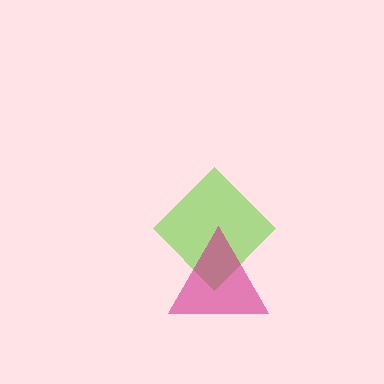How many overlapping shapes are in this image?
There are 2 overlapping shapes in the image.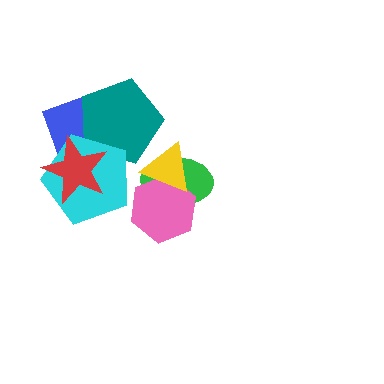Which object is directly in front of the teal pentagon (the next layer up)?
The cyan pentagon is directly in front of the teal pentagon.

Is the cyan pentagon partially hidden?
Yes, it is partially covered by another shape.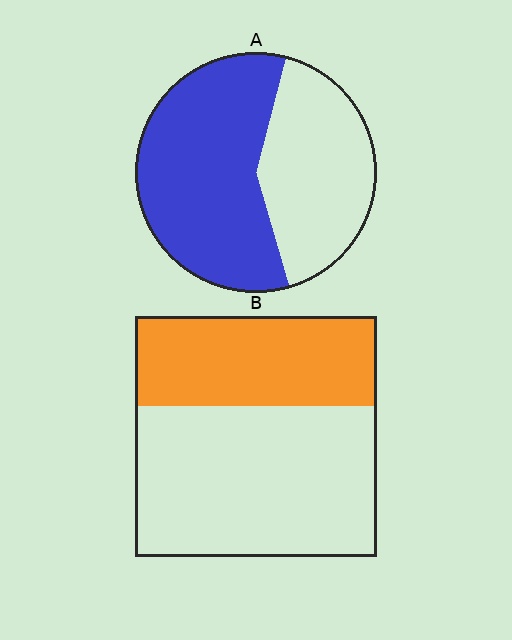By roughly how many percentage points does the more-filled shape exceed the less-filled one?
By roughly 20 percentage points (A over B).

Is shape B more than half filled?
No.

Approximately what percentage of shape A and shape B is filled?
A is approximately 60% and B is approximately 35%.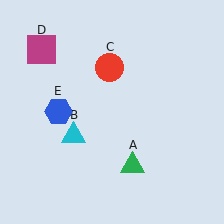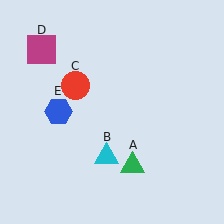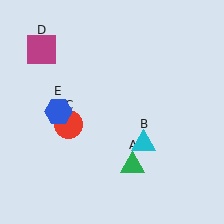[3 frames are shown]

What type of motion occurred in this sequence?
The cyan triangle (object B), red circle (object C) rotated counterclockwise around the center of the scene.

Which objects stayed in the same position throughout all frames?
Green triangle (object A) and magenta square (object D) and blue hexagon (object E) remained stationary.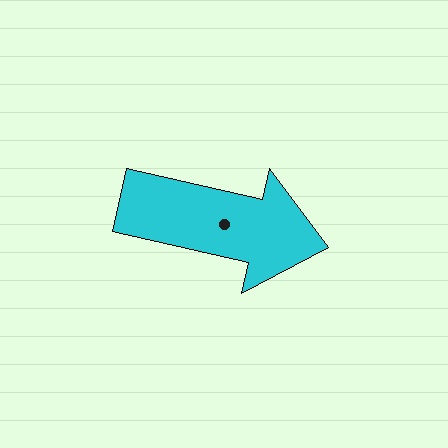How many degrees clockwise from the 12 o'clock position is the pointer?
Approximately 103 degrees.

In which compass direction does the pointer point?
East.